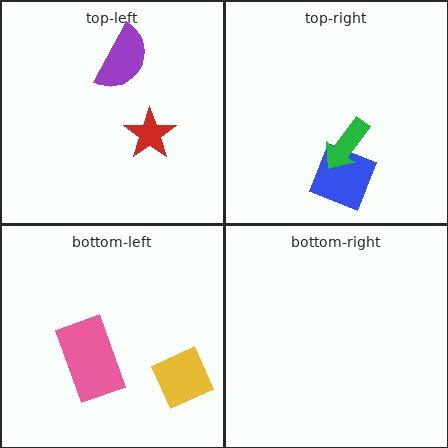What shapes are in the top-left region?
The purple semicircle, the red star.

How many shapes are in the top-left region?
2.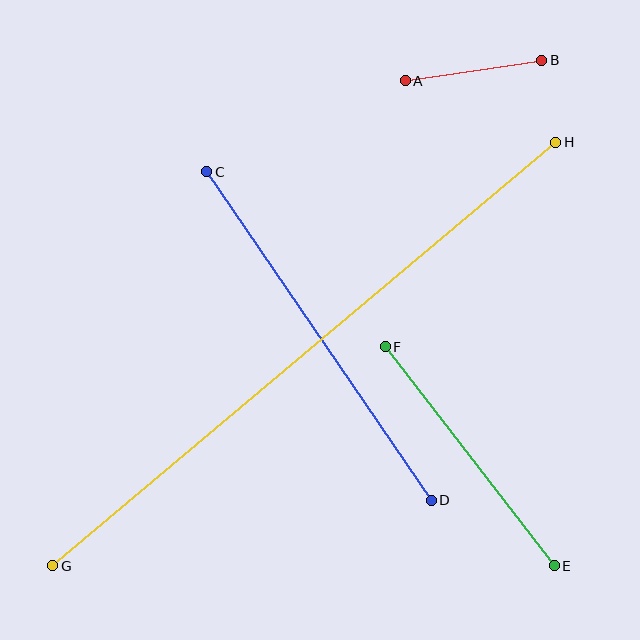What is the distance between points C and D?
The distance is approximately 398 pixels.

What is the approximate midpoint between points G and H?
The midpoint is at approximately (304, 354) pixels.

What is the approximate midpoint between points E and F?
The midpoint is at approximately (470, 456) pixels.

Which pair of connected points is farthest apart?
Points G and H are farthest apart.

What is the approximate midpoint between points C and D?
The midpoint is at approximately (319, 336) pixels.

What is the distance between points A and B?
The distance is approximately 138 pixels.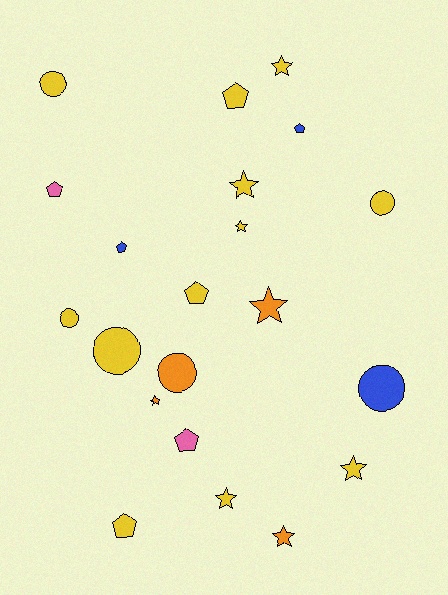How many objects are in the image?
There are 21 objects.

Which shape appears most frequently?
Star, with 8 objects.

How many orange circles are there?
There is 1 orange circle.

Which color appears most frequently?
Yellow, with 12 objects.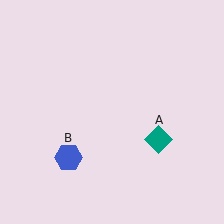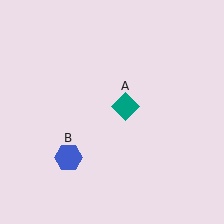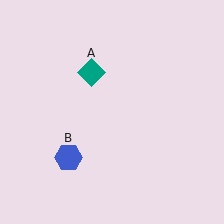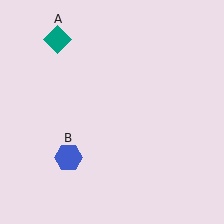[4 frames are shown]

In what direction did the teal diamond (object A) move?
The teal diamond (object A) moved up and to the left.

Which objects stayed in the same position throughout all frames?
Blue hexagon (object B) remained stationary.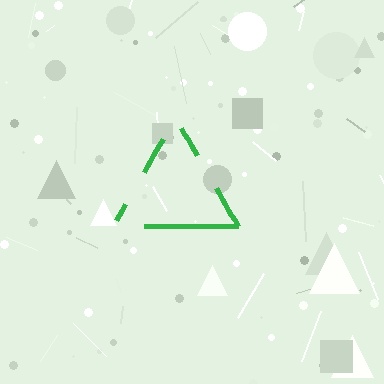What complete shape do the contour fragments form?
The contour fragments form a triangle.